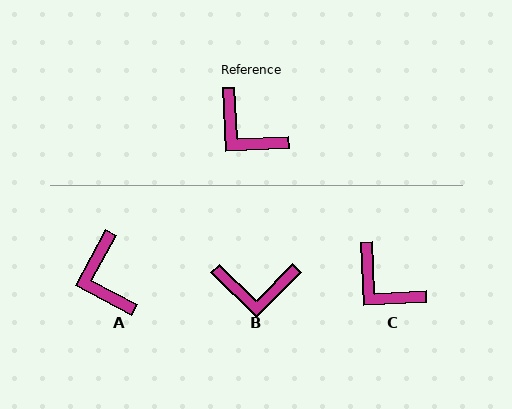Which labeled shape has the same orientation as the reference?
C.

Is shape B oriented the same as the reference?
No, it is off by about 43 degrees.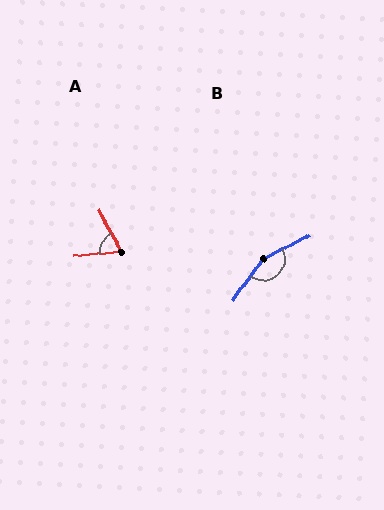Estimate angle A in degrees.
Approximately 66 degrees.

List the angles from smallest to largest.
A (66°), B (153°).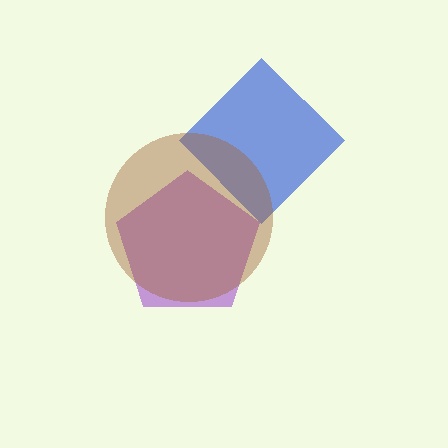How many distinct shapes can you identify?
There are 3 distinct shapes: a purple pentagon, a blue diamond, a brown circle.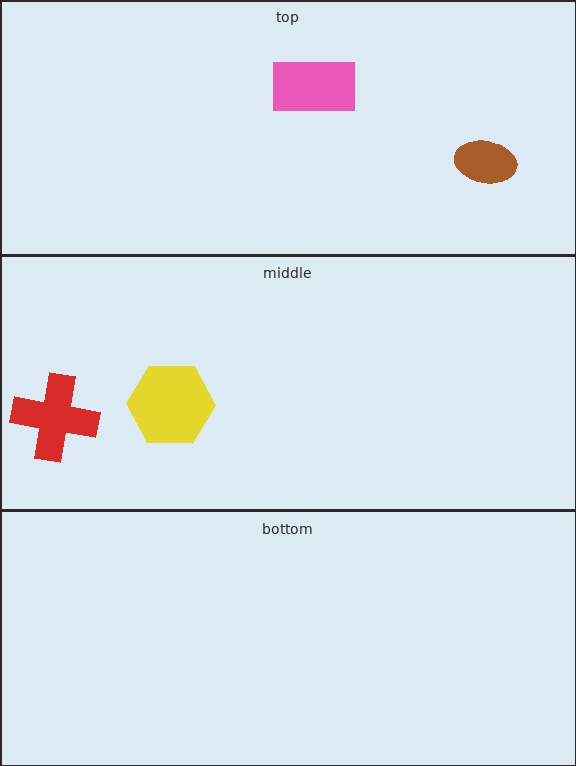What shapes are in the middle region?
The yellow hexagon, the red cross.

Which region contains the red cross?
The middle region.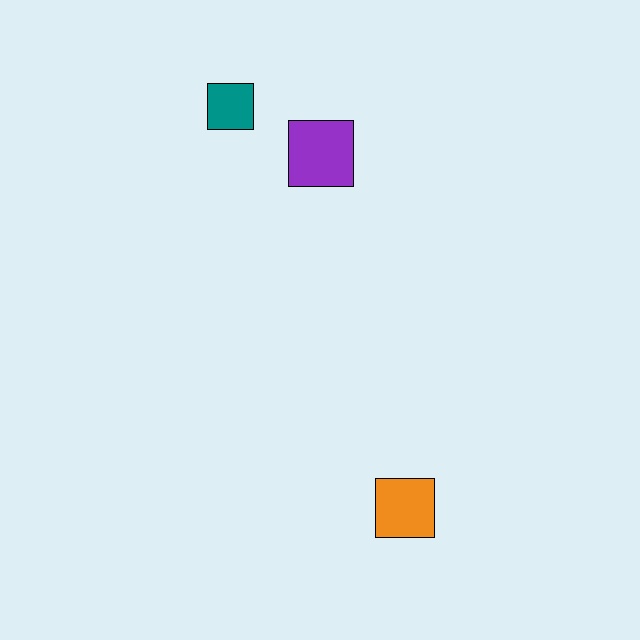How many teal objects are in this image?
There is 1 teal object.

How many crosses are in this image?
There are no crosses.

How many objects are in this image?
There are 3 objects.